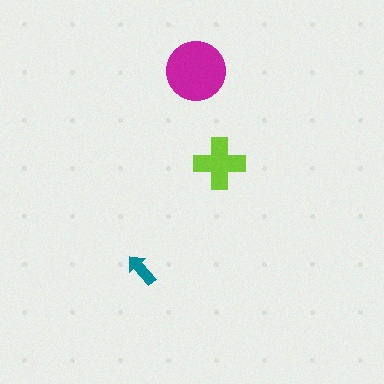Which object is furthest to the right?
The lime cross is rightmost.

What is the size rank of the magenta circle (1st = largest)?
1st.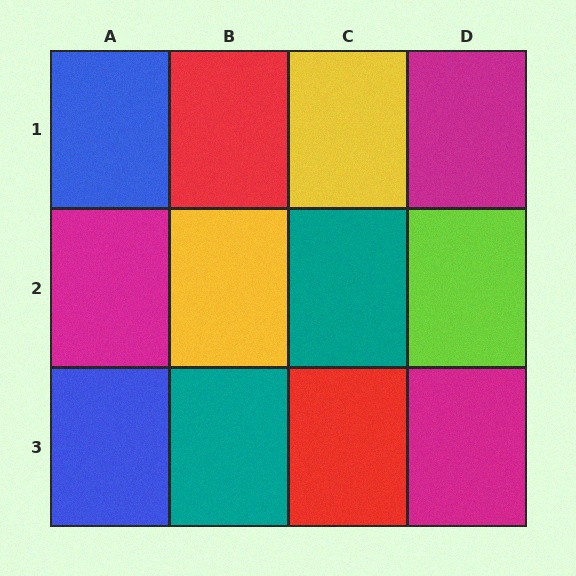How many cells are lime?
1 cell is lime.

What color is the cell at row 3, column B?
Teal.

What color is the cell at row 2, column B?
Yellow.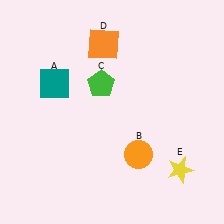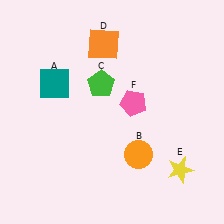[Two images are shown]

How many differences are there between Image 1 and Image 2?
There is 1 difference between the two images.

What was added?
A pink pentagon (F) was added in Image 2.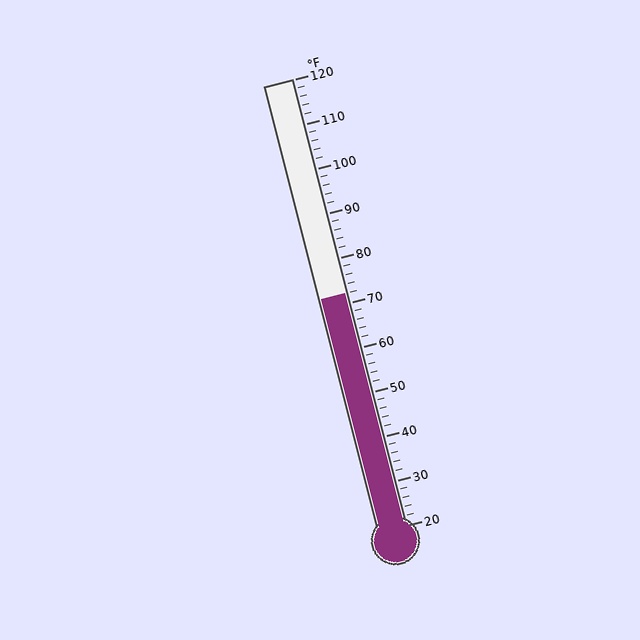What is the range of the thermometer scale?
The thermometer scale ranges from 20°F to 120°F.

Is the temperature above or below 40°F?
The temperature is above 40°F.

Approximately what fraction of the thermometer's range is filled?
The thermometer is filled to approximately 50% of its range.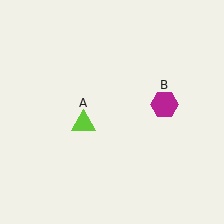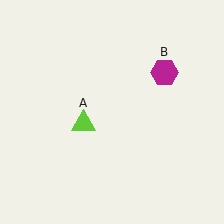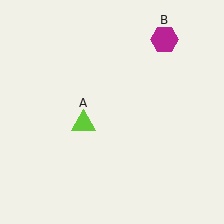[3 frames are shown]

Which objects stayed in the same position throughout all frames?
Lime triangle (object A) remained stationary.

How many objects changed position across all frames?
1 object changed position: magenta hexagon (object B).